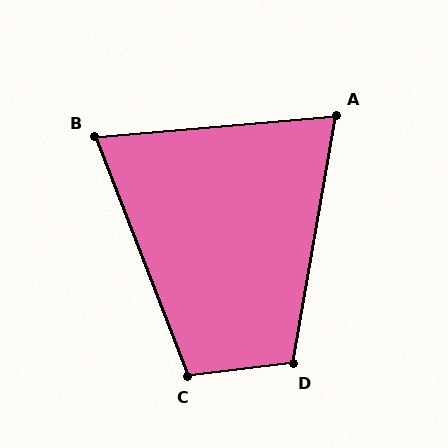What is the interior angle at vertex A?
Approximately 75 degrees (acute).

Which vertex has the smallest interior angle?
B, at approximately 74 degrees.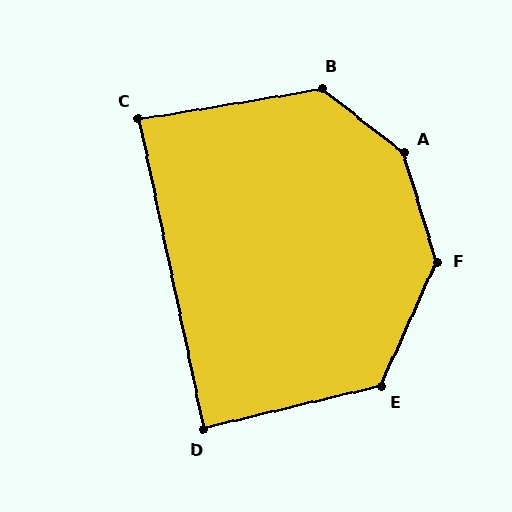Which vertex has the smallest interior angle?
C, at approximately 88 degrees.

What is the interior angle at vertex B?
Approximately 132 degrees (obtuse).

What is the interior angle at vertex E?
Approximately 127 degrees (obtuse).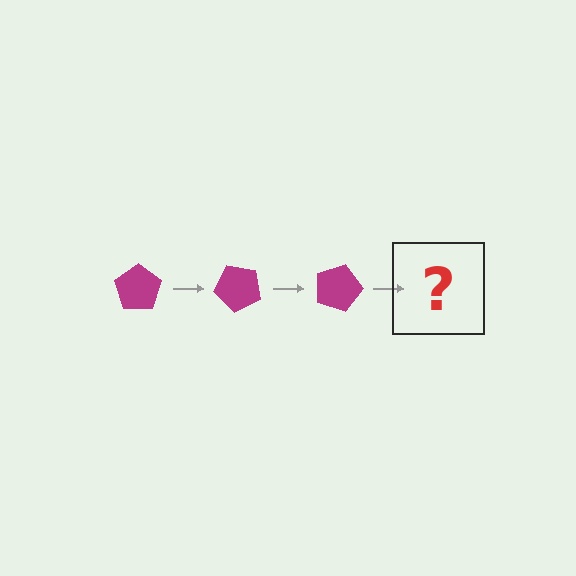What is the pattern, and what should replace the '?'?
The pattern is that the pentagon rotates 45 degrees each step. The '?' should be a magenta pentagon rotated 135 degrees.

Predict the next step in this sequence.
The next step is a magenta pentagon rotated 135 degrees.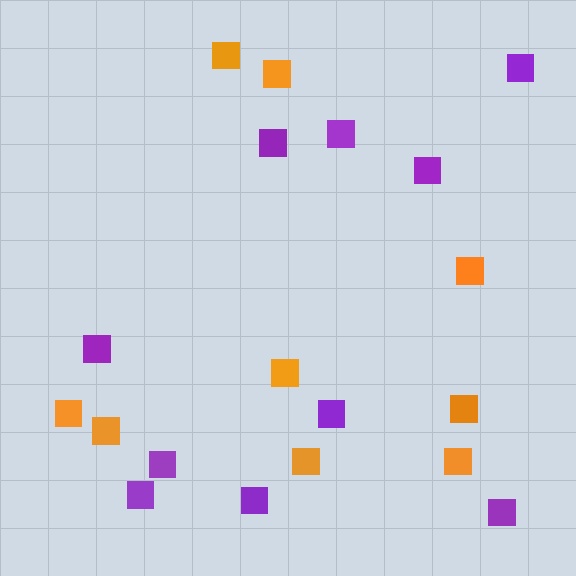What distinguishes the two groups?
There are 2 groups: one group of orange squares (9) and one group of purple squares (10).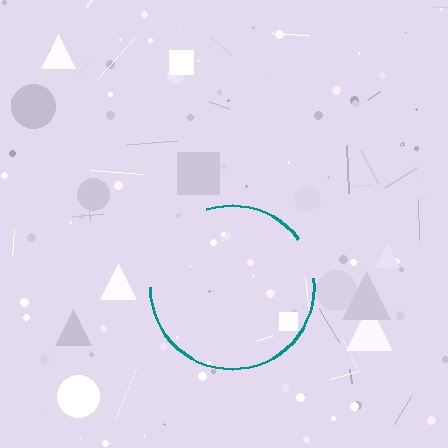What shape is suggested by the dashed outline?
The dashed outline suggests a circle.